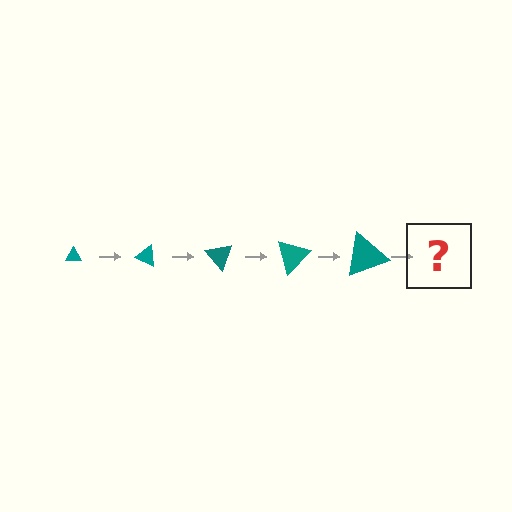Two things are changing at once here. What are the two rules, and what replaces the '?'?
The two rules are that the triangle grows larger each step and it rotates 25 degrees each step. The '?' should be a triangle, larger than the previous one and rotated 125 degrees from the start.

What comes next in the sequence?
The next element should be a triangle, larger than the previous one and rotated 125 degrees from the start.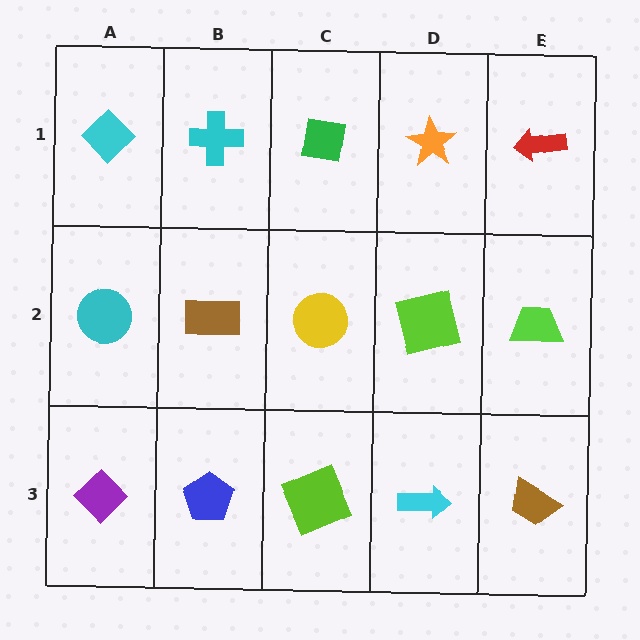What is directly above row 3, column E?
A lime trapezoid.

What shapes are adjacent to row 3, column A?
A cyan circle (row 2, column A), a blue pentagon (row 3, column B).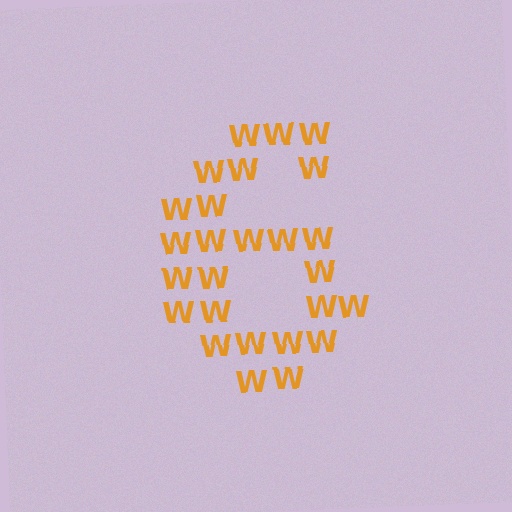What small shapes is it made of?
It is made of small letter W's.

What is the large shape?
The large shape is the digit 6.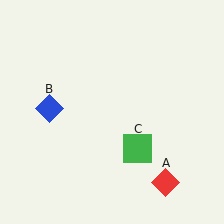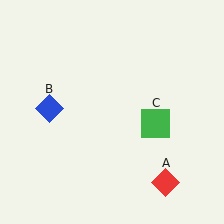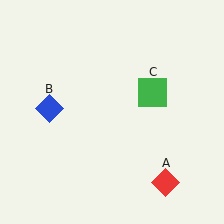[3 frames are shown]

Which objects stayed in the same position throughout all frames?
Red diamond (object A) and blue diamond (object B) remained stationary.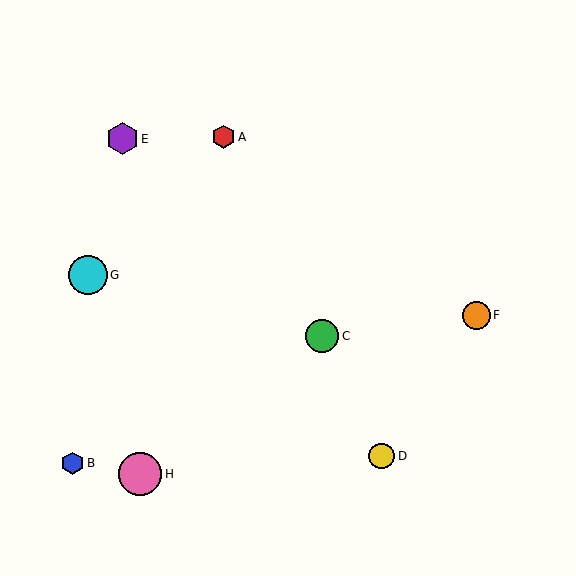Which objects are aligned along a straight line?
Objects A, C, D are aligned along a straight line.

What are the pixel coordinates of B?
Object B is at (73, 463).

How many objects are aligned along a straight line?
3 objects (A, C, D) are aligned along a straight line.